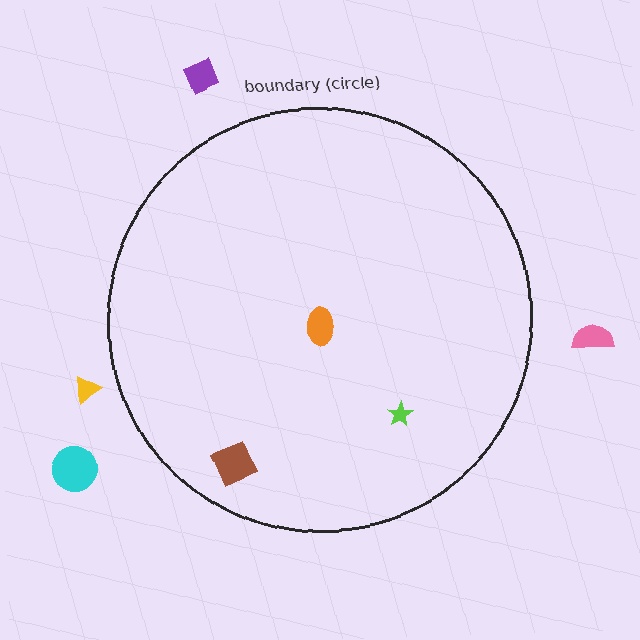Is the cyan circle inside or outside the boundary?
Outside.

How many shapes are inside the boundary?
3 inside, 4 outside.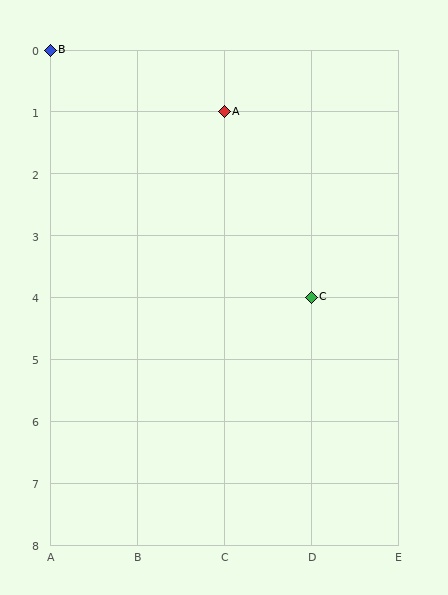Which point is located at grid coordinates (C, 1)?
Point A is at (C, 1).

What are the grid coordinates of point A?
Point A is at grid coordinates (C, 1).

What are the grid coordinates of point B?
Point B is at grid coordinates (A, 0).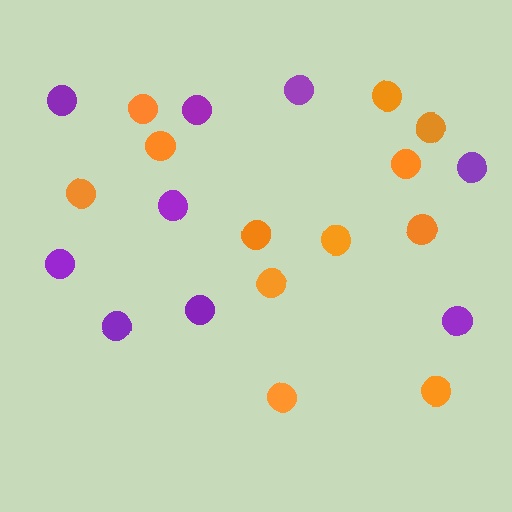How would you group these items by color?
There are 2 groups: one group of purple circles (9) and one group of orange circles (12).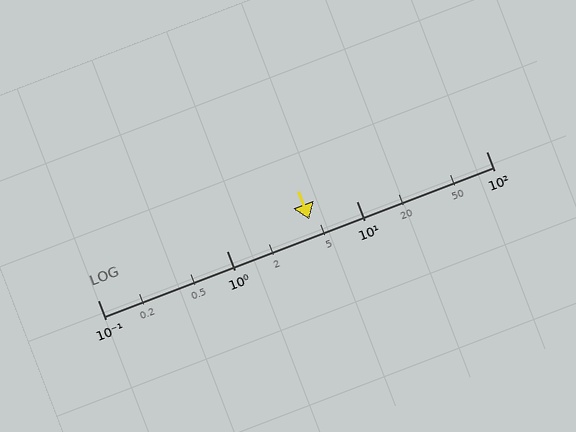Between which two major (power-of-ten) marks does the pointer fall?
The pointer is between 1 and 10.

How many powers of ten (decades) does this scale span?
The scale spans 3 decades, from 0.1 to 100.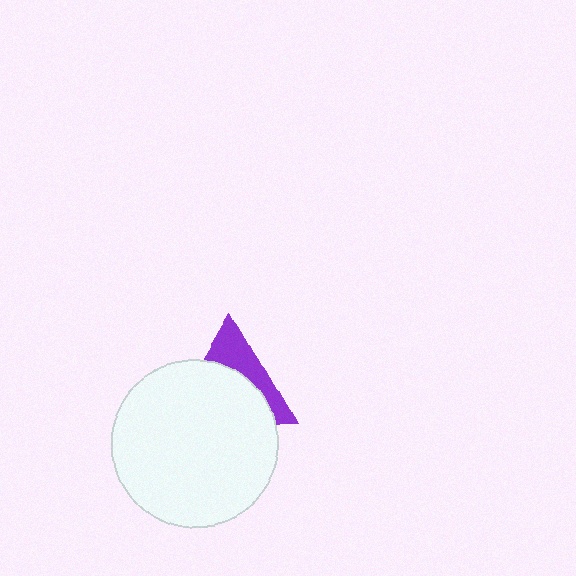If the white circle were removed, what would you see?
You would see the complete purple triangle.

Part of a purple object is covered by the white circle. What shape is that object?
It is a triangle.